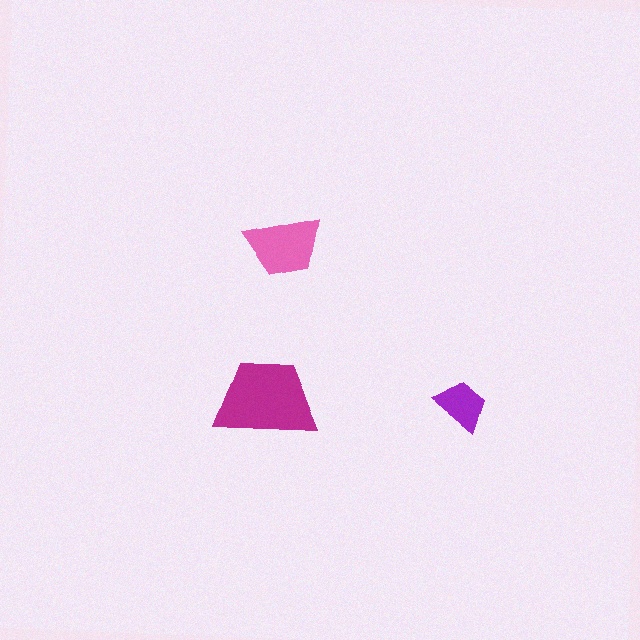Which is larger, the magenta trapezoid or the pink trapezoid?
The magenta one.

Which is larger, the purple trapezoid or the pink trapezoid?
The pink one.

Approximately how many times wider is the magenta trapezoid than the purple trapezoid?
About 2 times wider.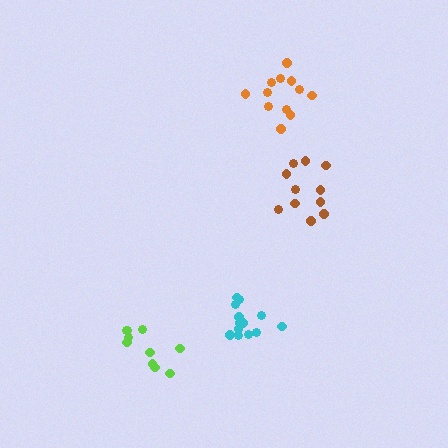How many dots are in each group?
Group 1: 10 dots, Group 2: 11 dots, Group 3: 12 dots, Group 4: 13 dots (46 total).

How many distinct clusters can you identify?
There are 4 distinct clusters.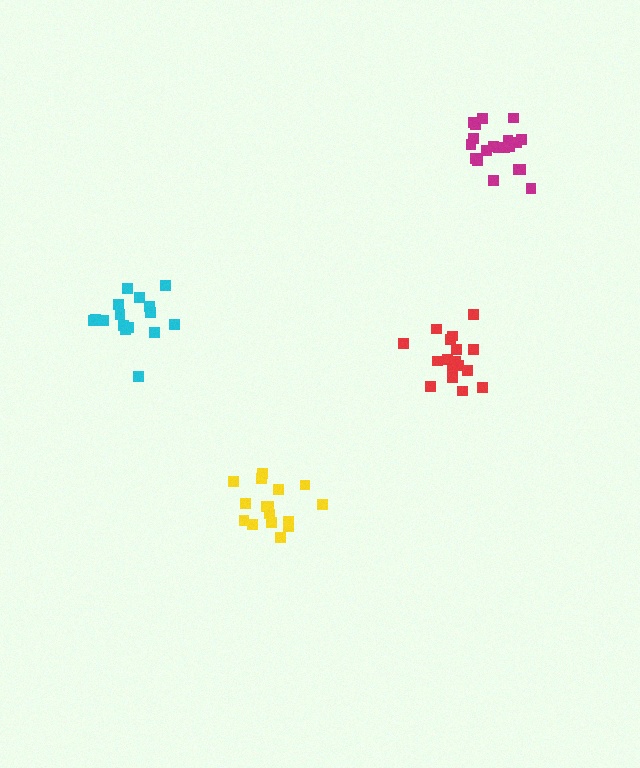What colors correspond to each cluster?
The clusters are colored: magenta, yellow, red, cyan.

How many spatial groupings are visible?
There are 4 spatial groupings.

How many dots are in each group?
Group 1: 20 dots, Group 2: 16 dots, Group 3: 17 dots, Group 4: 16 dots (69 total).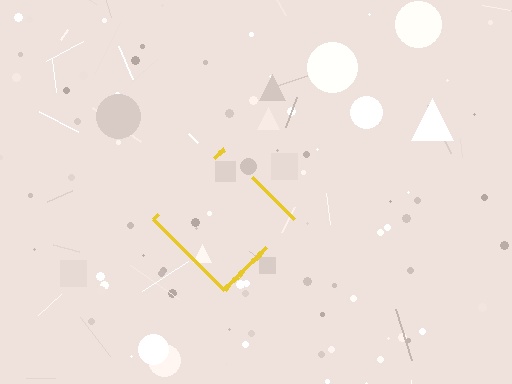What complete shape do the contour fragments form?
The contour fragments form a diamond.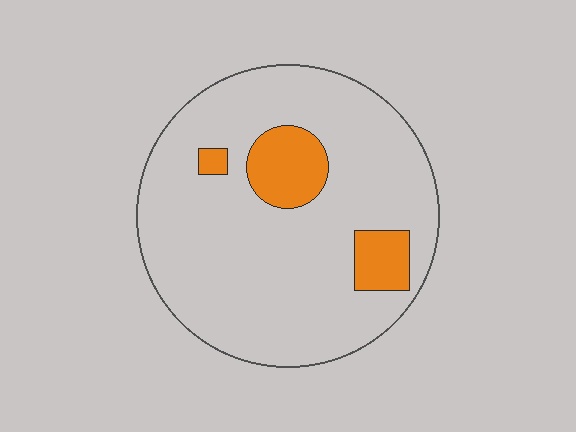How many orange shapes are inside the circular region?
3.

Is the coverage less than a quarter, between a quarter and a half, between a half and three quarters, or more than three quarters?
Less than a quarter.